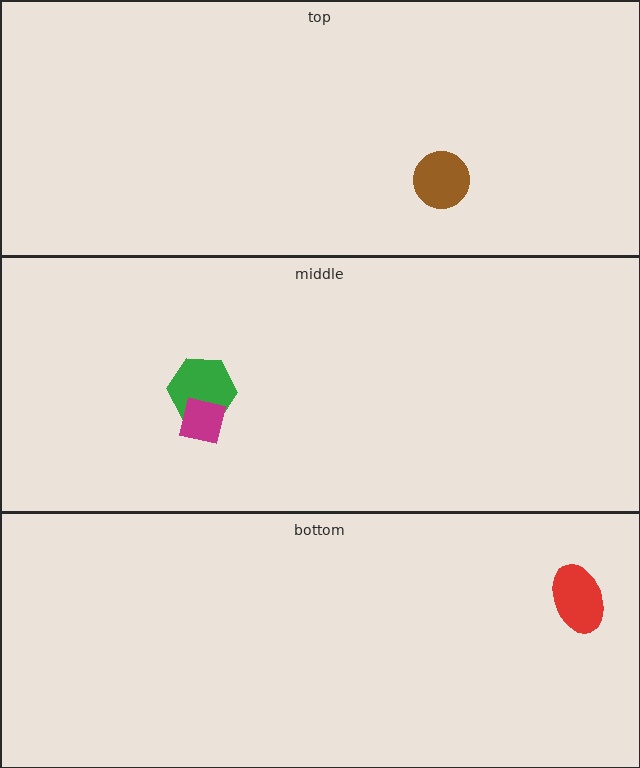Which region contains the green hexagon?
The middle region.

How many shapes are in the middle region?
2.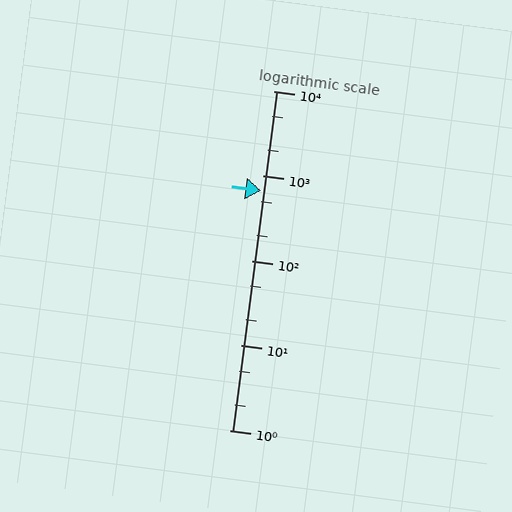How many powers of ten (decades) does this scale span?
The scale spans 4 decades, from 1 to 10000.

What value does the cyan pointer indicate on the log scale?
The pointer indicates approximately 670.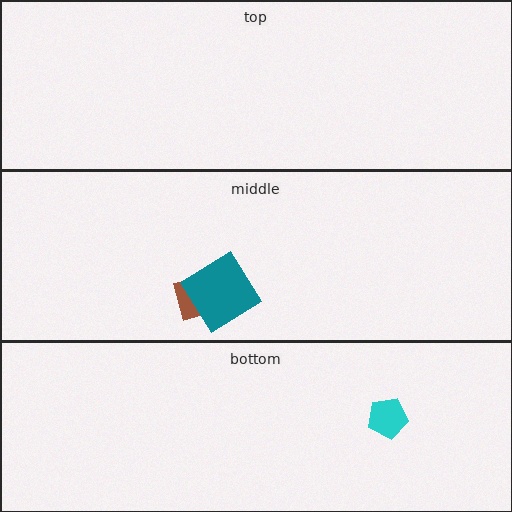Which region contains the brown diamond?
The middle region.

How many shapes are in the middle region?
2.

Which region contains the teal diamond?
The middle region.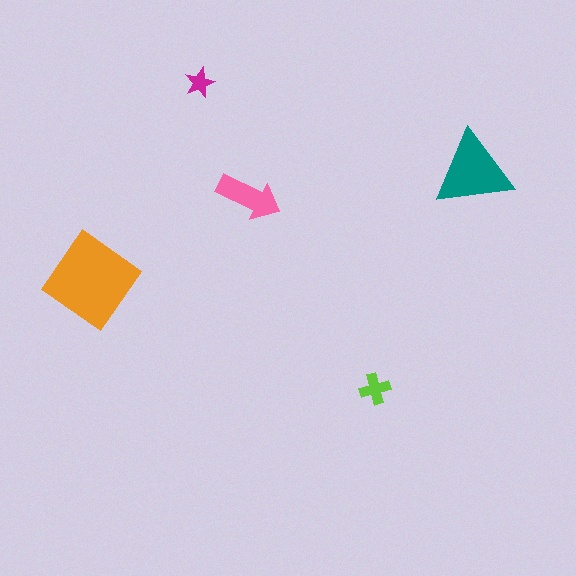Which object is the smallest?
The magenta star.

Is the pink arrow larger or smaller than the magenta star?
Larger.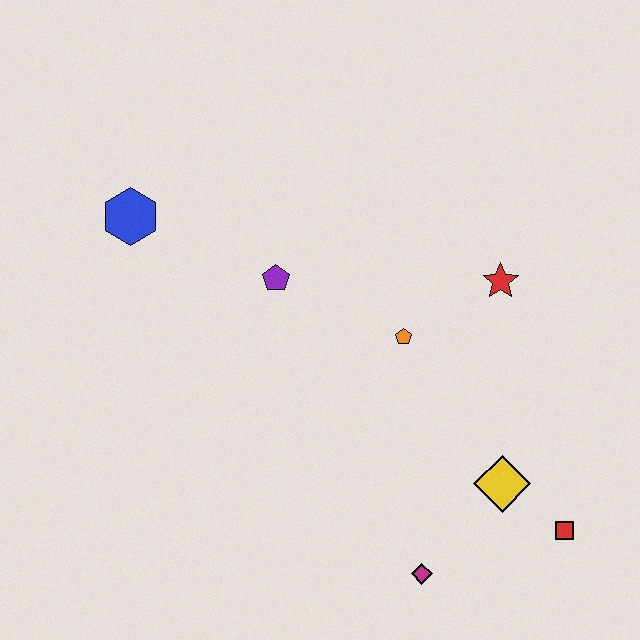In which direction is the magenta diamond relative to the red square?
The magenta diamond is to the left of the red square.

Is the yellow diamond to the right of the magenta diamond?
Yes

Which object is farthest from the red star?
The blue hexagon is farthest from the red star.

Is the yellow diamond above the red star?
No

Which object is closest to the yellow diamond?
The red square is closest to the yellow diamond.